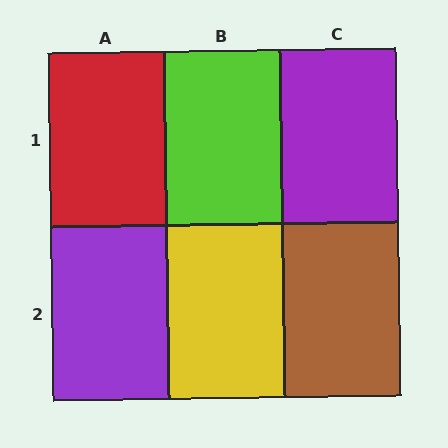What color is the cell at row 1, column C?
Purple.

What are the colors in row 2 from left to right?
Purple, yellow, brown.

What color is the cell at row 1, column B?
Lime.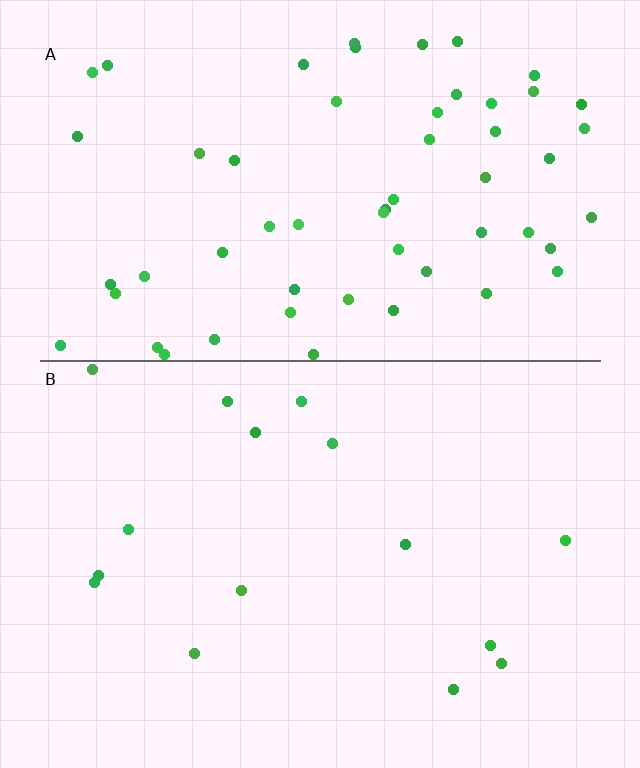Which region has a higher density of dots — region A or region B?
A (the top).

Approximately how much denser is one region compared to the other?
Approximately 3.7× — region A over region B.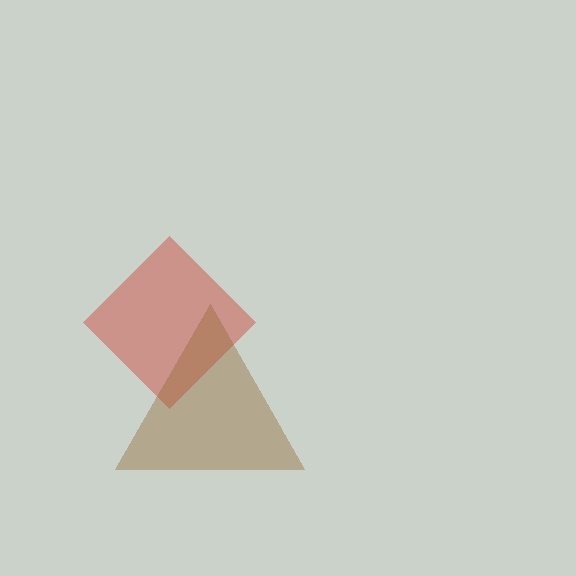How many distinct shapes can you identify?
There are 2 distinct shapes: a red diamond, a brown triangle.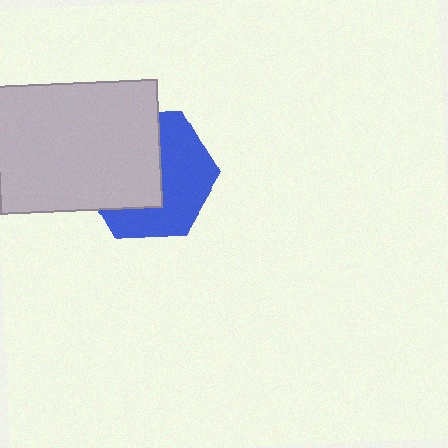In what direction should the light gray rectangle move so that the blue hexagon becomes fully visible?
The light gray rectangle should move toward the upper-left. That is the shortest direction to clear the overlap and leave the blue hexagon fully visible.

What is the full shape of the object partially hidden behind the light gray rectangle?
The partially hidden object is a blue hexagon.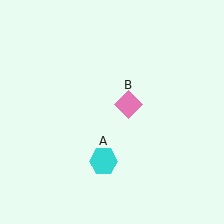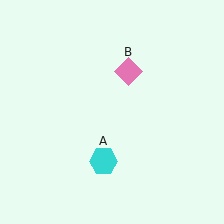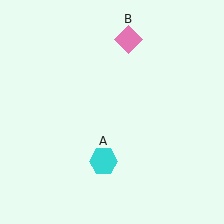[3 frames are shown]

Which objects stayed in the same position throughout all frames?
Cyan hexagon (object A) remained stationary.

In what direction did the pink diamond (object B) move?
The pink diamond (object B) moved up.